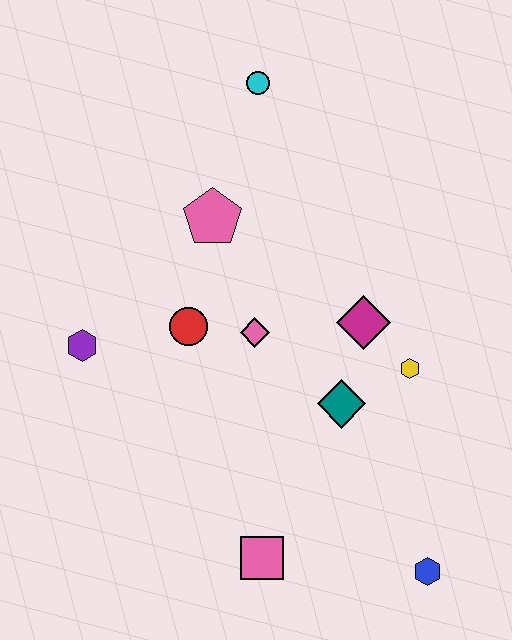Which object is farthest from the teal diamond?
The cyan circle is farthest from the teal diamond.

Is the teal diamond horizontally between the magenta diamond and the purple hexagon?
Yes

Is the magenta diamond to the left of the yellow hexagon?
Yes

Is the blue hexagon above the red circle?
No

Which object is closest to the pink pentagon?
The red circle is closest to the pink pentagon.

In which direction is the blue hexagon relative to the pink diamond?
The blue hexagon is below the pink diamond.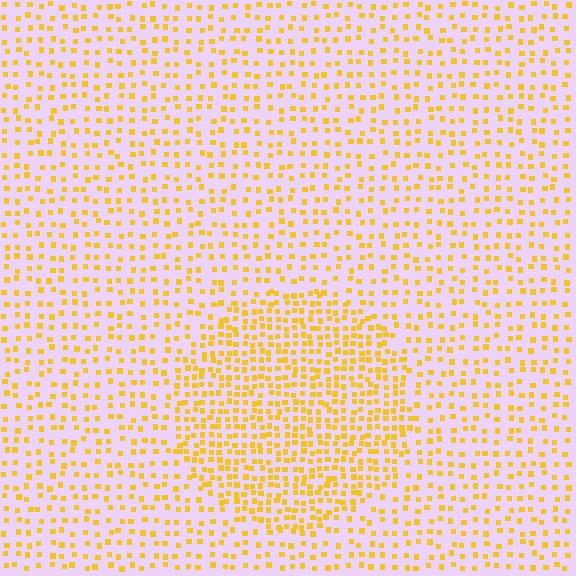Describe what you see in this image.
The image contains small yellow elements arranged at two different densities. A circle-shaped region is visible where the elements are more densely packed than the surrounding area.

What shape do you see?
I see a circle.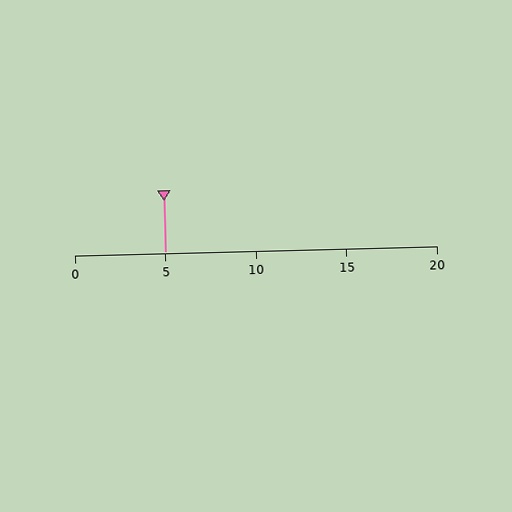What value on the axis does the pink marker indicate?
The marker indicates approximately 5.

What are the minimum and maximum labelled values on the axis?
The axis runs from 0 to 20.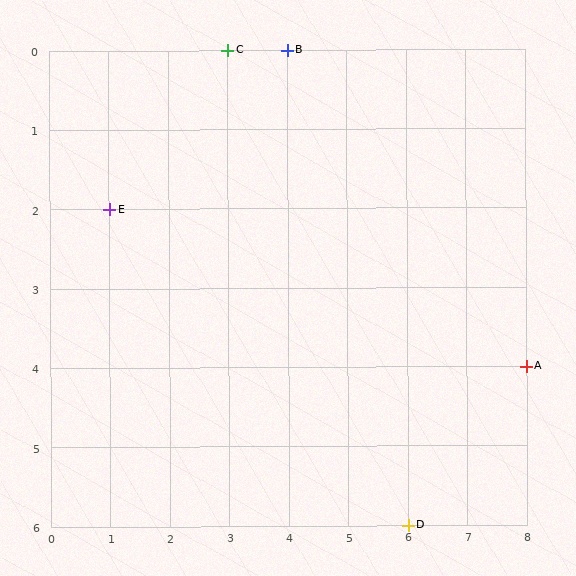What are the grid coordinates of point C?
Point C is at grid coordinates (3, 0).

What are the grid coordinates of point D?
Point D is at grid coordinates (6, 6).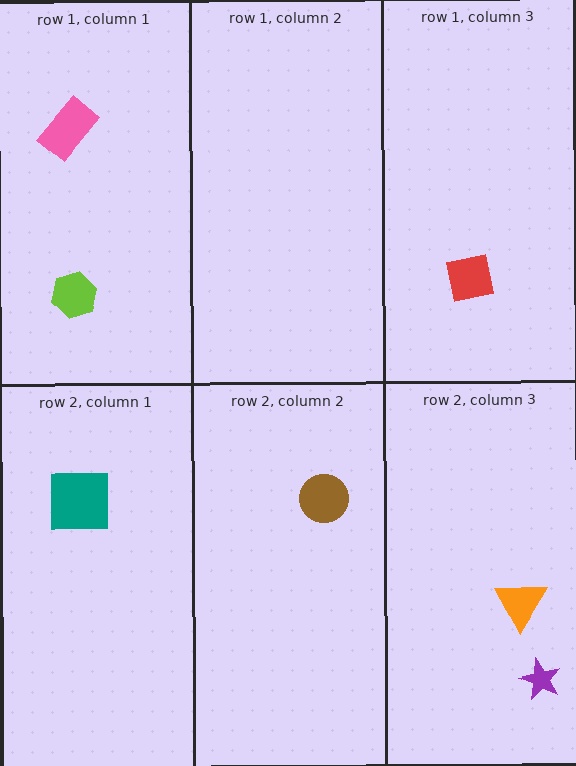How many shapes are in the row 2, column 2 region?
1.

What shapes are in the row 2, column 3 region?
The orange triangle, the purple star.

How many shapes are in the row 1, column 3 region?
1.